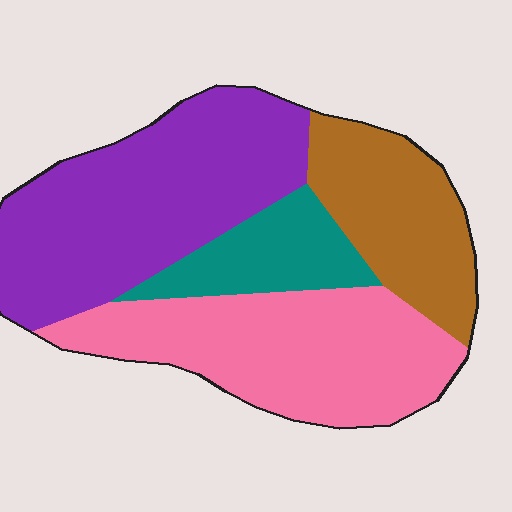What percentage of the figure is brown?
Brown takes up between a sixth and a third of the figure.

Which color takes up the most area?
Purple, at roughly 35%.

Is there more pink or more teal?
Pink.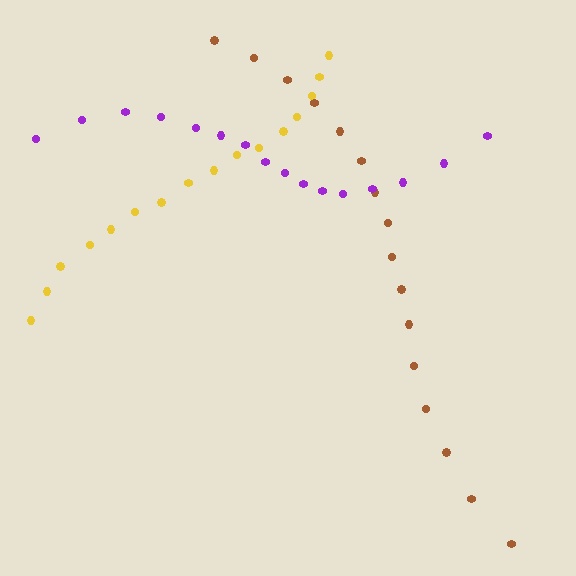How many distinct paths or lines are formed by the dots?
There are 3 distinct paths.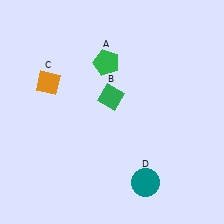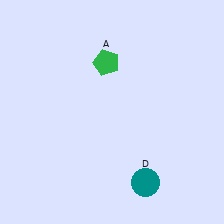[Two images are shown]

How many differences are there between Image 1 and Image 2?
There are 2 differences between the two images.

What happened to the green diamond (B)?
The green diamond (B) was removed in Image 2. It was in the top-left area of Image 1.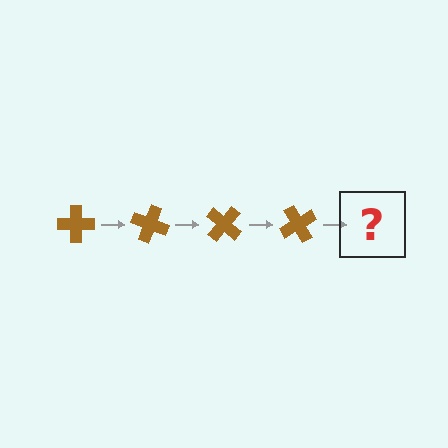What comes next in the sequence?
The next element should be a brown cross rotated 80 degrees.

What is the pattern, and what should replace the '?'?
The pattern is that the cross rotates 20 degrees each step. The '?' should be a brown cross rotated 80 degrees.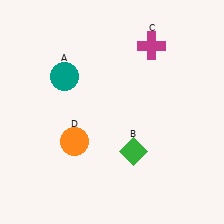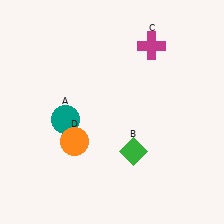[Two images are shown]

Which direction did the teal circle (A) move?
The teal circle (A) moved down.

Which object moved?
The teal circle (A) moved down.